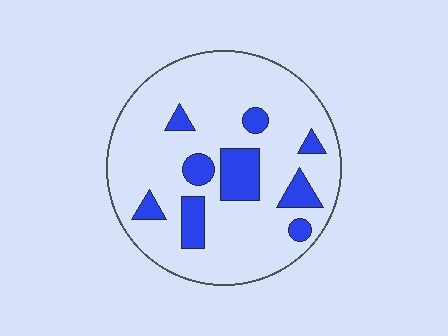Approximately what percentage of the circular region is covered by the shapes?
Approximately 20%.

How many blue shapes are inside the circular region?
9.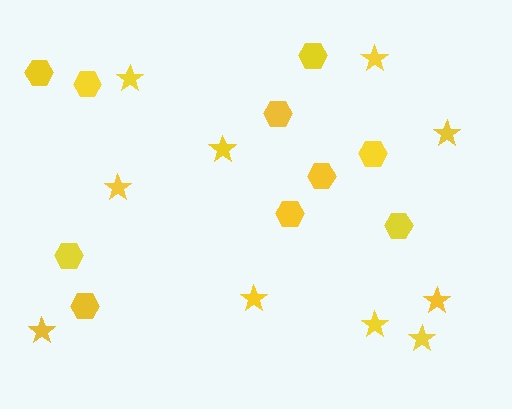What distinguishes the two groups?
There are 2 groups: one group of stars (10) and one group of hexagons (10).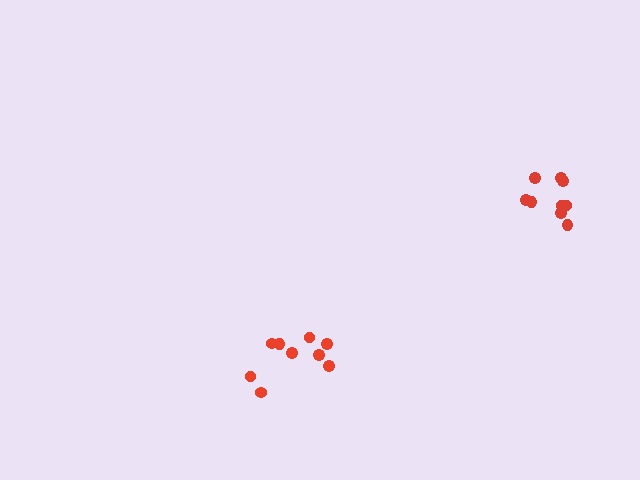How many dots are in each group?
Group 1: 9 dots, Group 2: 9 dots (18 total).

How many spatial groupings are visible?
There are 2 spatial groupings.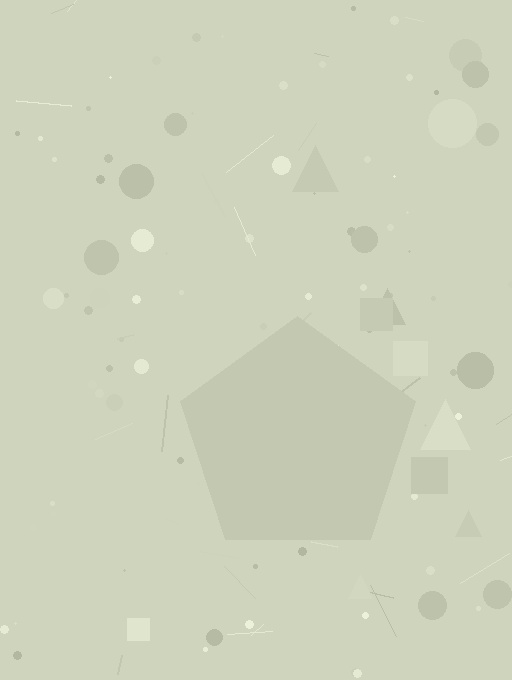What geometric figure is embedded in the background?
A pentagon is embedded in the background.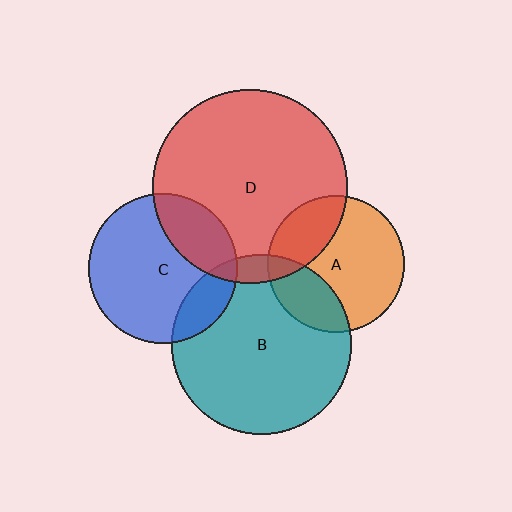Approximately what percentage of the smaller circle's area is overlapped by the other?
Approximately 10%.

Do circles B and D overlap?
Yes.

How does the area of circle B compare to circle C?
Approximately 1.5 times.